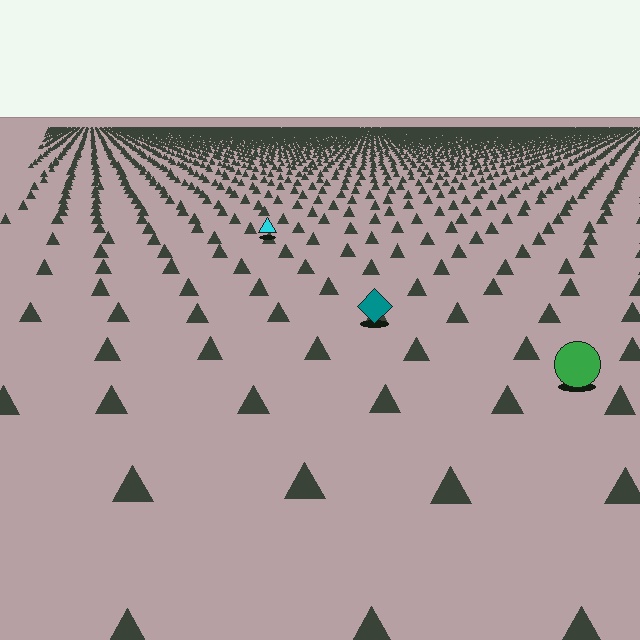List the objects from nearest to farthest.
From nearest to farthest: the green circle, the teal diamond, the cyan triangle.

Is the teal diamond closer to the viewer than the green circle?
No. The green circle is closer — you can tell from the texture gradient: the ground texture is coarser near it.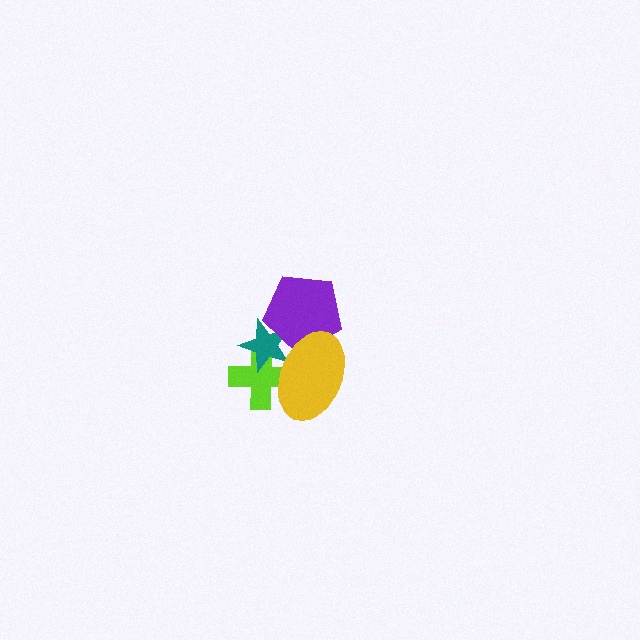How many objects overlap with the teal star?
3 objects overlap with the teal star.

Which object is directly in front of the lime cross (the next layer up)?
The teal star is directly in front of the lime cross.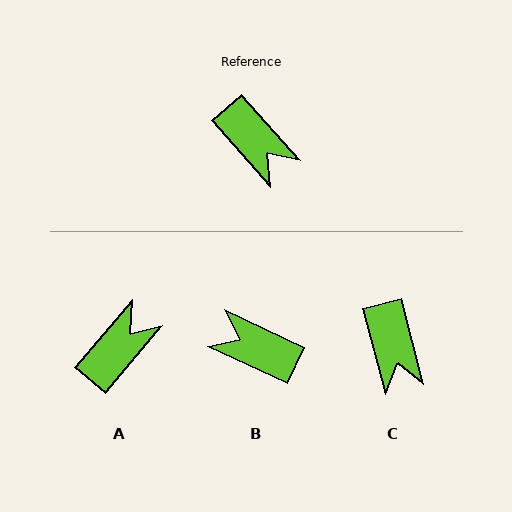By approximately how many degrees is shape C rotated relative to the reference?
Approximately 27 degrees clockwise.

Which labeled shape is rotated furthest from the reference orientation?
B, about 156 degrees away.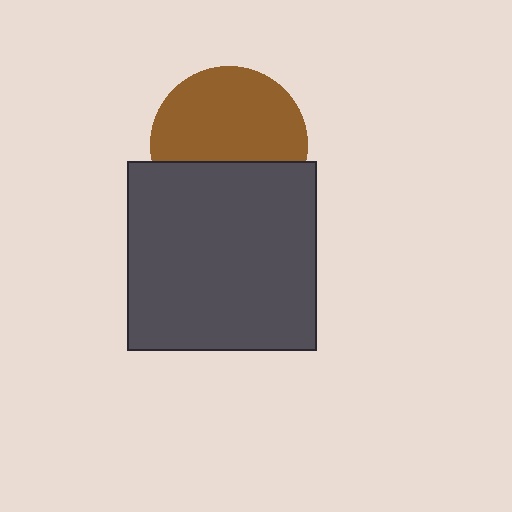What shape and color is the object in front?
The object in front is a dark gray square.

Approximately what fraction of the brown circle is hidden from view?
Roughly 37% of the brown circle is hidden behind the dark gray square.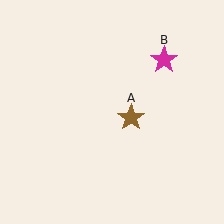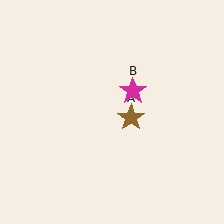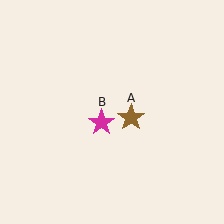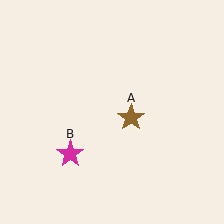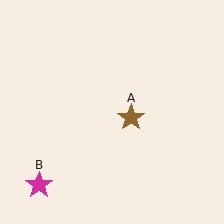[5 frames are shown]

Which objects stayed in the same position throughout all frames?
Brown star (object A) remained stationary.